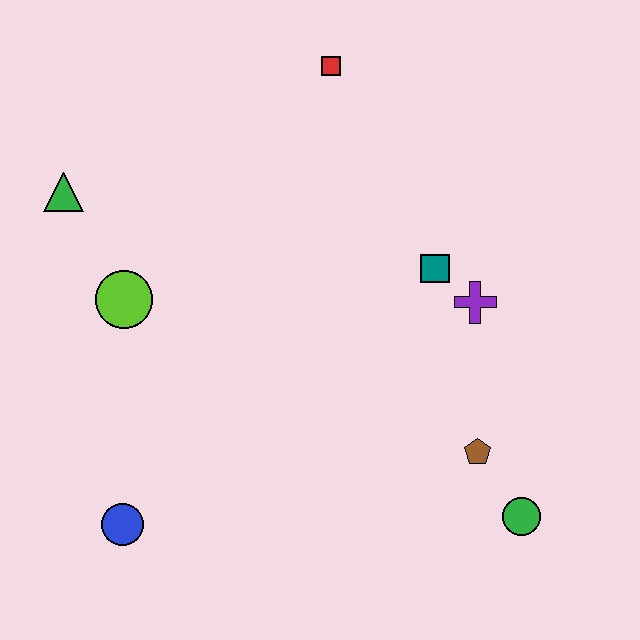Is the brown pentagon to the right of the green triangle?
Yes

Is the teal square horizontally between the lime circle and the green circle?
Yes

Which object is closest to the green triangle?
The lime circle is closest to the green triangle.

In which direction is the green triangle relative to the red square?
The green triangle is to the left of the red square.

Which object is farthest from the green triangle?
The green circle is farthest from the green triangle.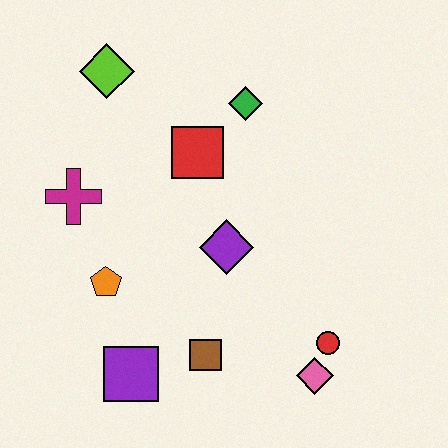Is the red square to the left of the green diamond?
Yes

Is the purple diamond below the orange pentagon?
No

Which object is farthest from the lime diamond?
The pink diamond is farthest from the lime diamond.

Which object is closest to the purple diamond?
The red square is closest to the purple diamond.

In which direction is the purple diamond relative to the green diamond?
The purple diamond is below the green diamond.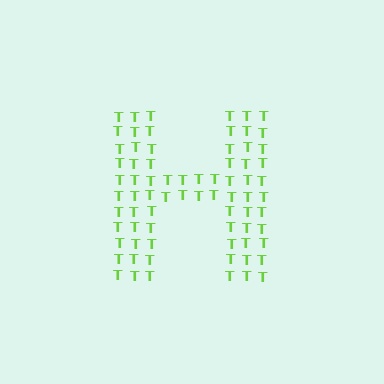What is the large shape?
The large shape is the letter H.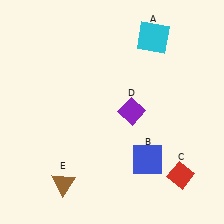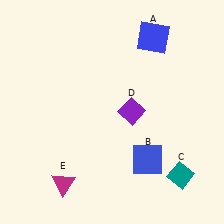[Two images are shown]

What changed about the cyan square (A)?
In Image 1, A is cyan. In Image 2, it changed to blue.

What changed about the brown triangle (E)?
In Image 1, E is brown. In Image 2, it changed to magenta.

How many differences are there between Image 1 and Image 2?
There are 3 differences between the two images.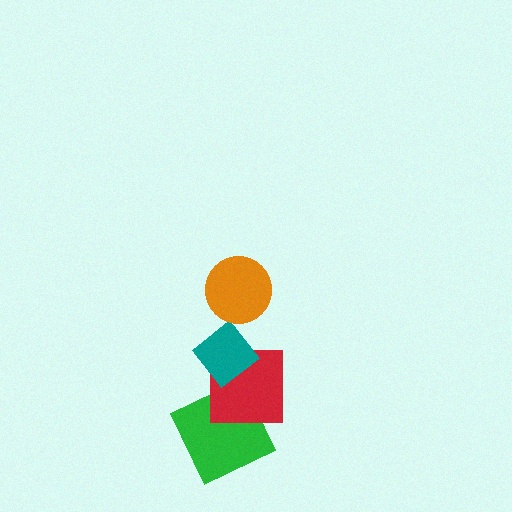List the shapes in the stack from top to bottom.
From top to bottom: the orange circle, the teal diamond, the red square, the green square.